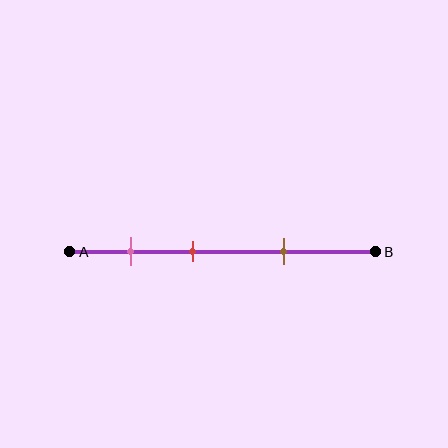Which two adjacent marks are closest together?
The pink and red marks are the closest adjacent pair.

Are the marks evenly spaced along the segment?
Yes, the marks are approximately evenly spaced.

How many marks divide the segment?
There are 3 marks dividing the segment.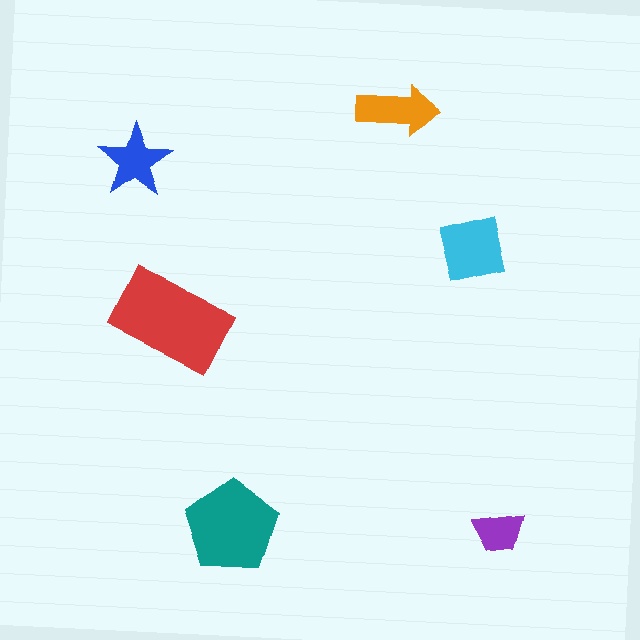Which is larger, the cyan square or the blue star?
The cyan square.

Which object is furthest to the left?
The blue star is leftmost.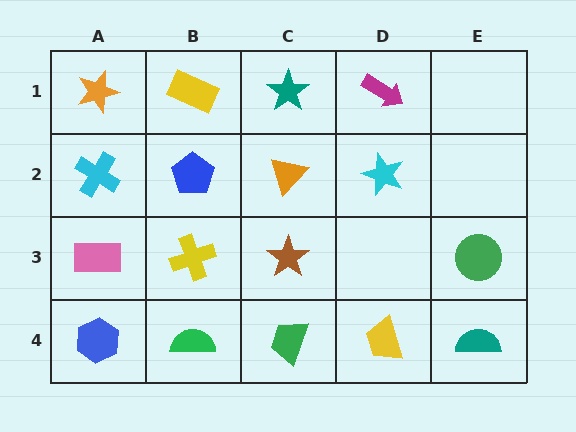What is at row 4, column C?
A green trapezoid.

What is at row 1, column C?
A teal star.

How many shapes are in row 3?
4 shapes.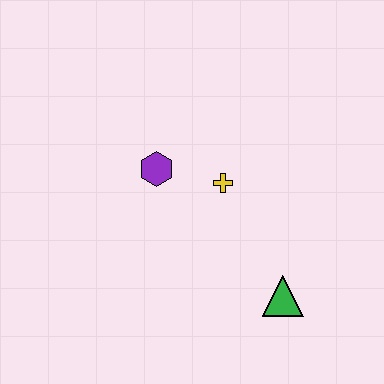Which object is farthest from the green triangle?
The purple hexagon is farthest from the green triangle.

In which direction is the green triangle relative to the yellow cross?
The green triangle is below the yellow cross.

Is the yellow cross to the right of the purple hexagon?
Yes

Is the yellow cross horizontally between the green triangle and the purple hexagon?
Yes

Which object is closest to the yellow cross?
The purple hexagon is closest to the yellow cross.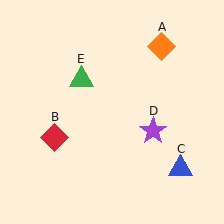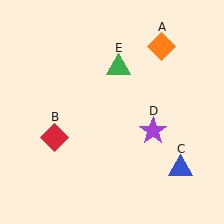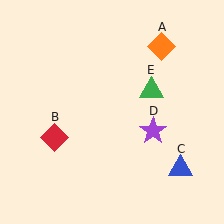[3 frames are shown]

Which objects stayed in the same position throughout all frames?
Orange diamond (object A) and red diamond (object B) and blue triangle (object C) and purple star (object D) remained stationary.